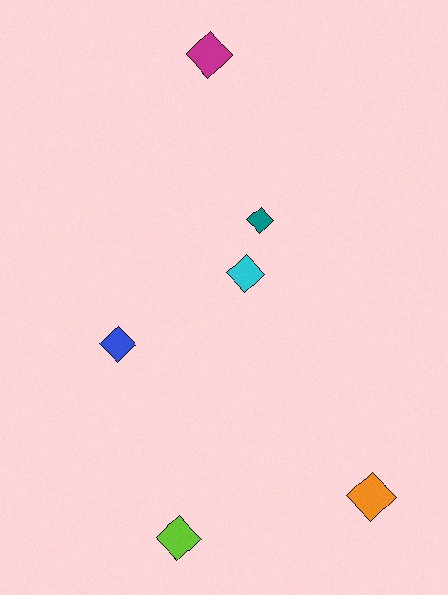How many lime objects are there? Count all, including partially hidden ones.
There is 1 lime object.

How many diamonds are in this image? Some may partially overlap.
There are 6 diamonds.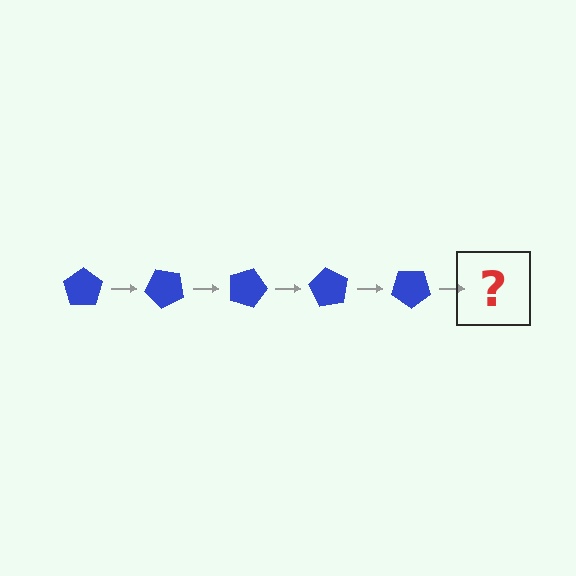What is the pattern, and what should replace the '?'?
The pattern is that the pentagon rotates 45 degrees each step. The '?' should be a blue pentagon rotated 225 degrees.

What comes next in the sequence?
The next element should be a blue pentagon rotated 225 degrees.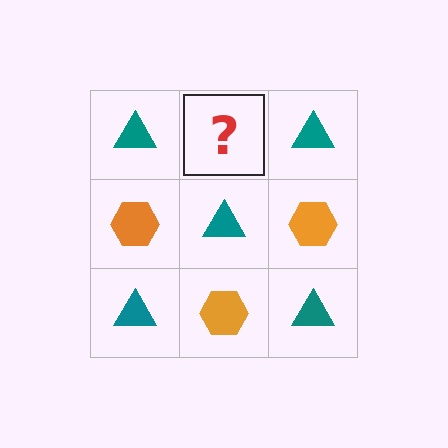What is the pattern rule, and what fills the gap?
The rule is that it alternates teal triangle and orange hexagon in a checkerboard pattern. The gap should be filled with an orange hexagon.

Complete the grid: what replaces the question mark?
The question mark should be replaced with an orange hexagon.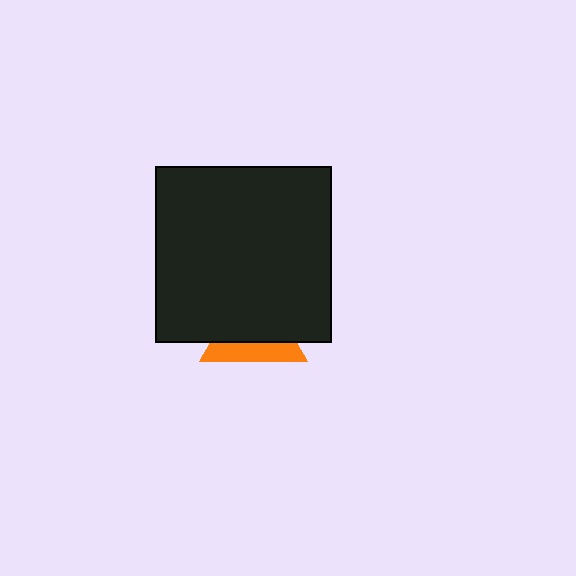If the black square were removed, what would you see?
You would see the complete orange triangle.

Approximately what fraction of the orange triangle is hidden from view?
Roughly 65% of the orange triangle is hidden behind the black square.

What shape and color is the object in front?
The object in front is a black square.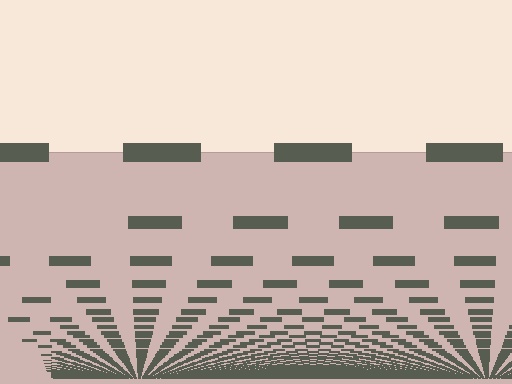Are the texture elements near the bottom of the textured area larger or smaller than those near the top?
Smaller. The gradient is inverted — elements near the bottom are smaller and denser.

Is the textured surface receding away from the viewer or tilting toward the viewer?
The surface appears to tilt toward the viewer. Texture elements get larger and sparser toward the top.